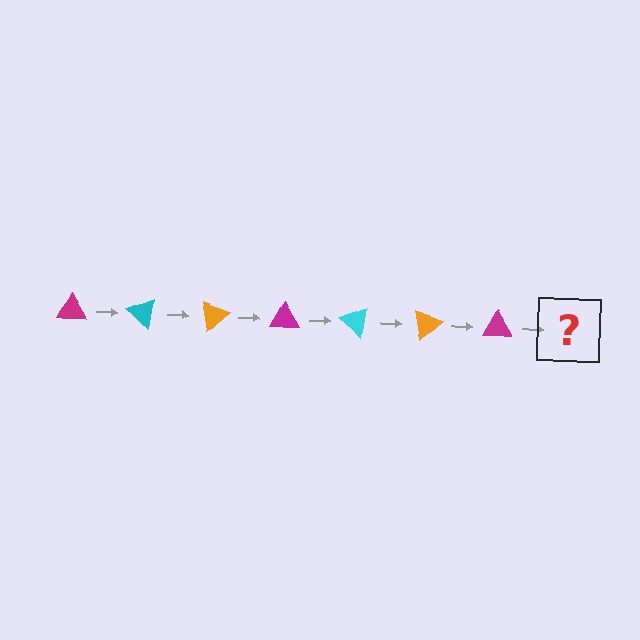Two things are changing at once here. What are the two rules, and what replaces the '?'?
The two rules are that it rotates 40 degrees each step and the color cycles through magenta, cyan, and orange. The '?' should be a cyan triangle, rotated 280 degrees from the start.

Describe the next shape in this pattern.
It should be a cyan triangle, rotated 280 degrees from the start.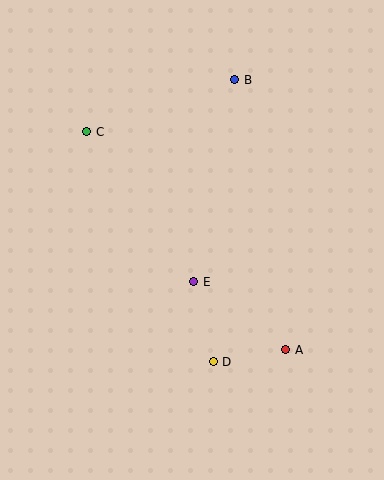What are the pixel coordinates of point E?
Point E is at (194, 282).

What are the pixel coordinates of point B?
Point B is at (235, 80).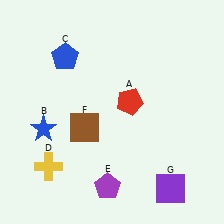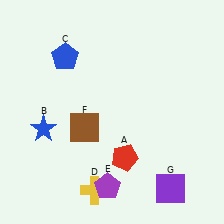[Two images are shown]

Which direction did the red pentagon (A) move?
The red pentagon (A) moved down.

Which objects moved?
The objects that moved are: the red pentagon (A), the yellow cross (D).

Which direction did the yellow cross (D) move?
The yellow cross (D) moved right.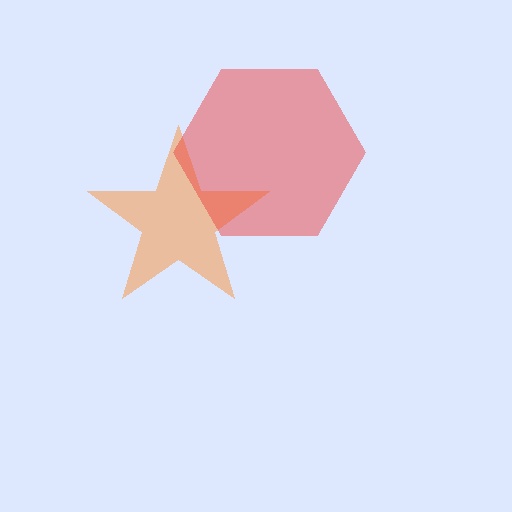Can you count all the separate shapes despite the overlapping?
Yes, there are 2 separate shapes.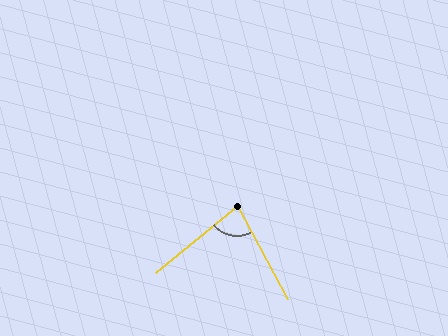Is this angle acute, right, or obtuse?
It is acute.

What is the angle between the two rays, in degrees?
Approximately 79 degrees.